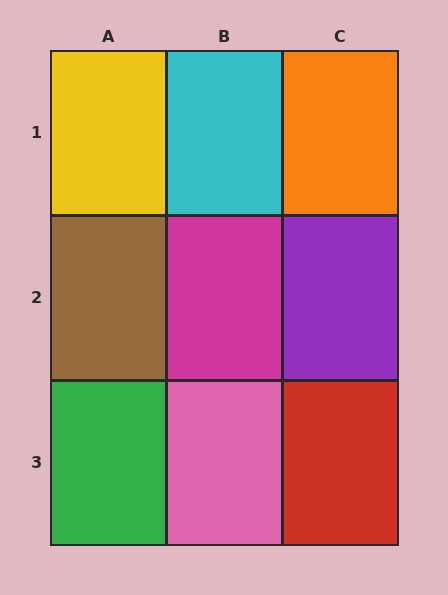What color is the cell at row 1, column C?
Orange.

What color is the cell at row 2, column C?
Purple.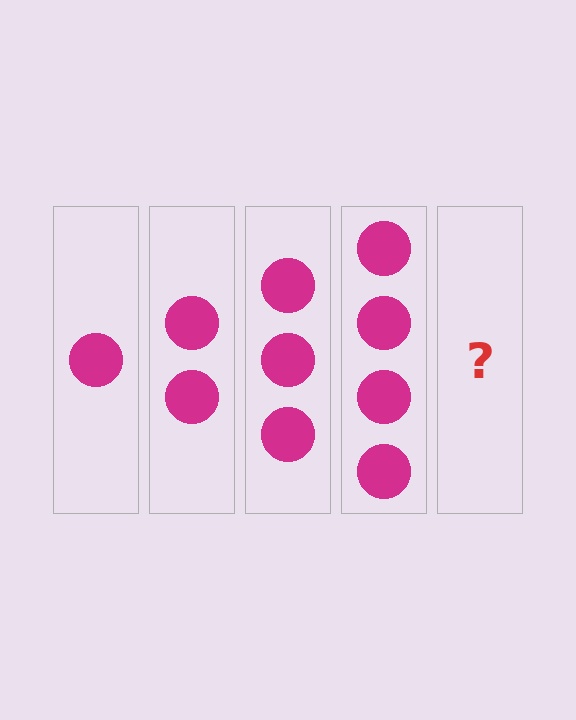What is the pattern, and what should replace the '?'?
The pattern is that each step adds one more circle. The '?' should be 5 circles.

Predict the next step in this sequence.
The next step is 5 circles.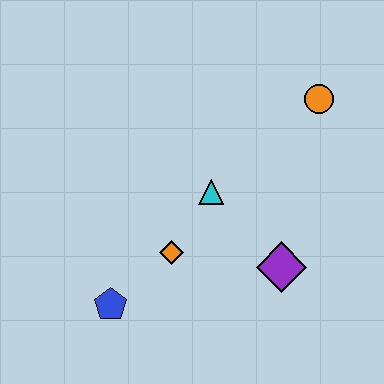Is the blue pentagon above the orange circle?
No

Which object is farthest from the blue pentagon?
The orange circle is farthest from the blue pentagon.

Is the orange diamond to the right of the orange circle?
No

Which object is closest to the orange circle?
The cyan triangle is closest to the orange circle.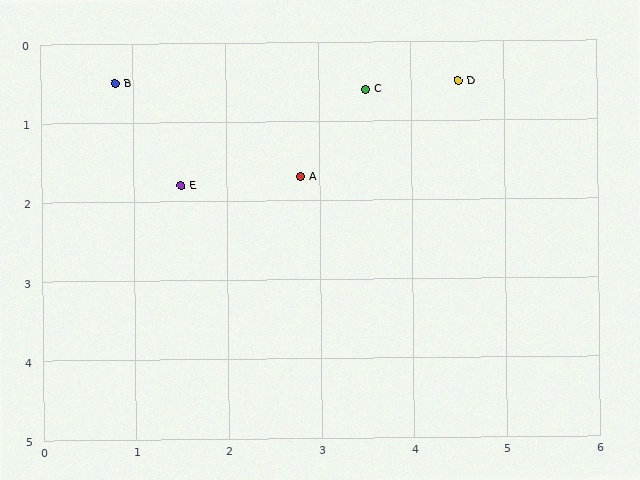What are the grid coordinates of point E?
Point E is at approximately (1.5, 1.8).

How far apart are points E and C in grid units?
Points E and C are about 2.3 grid units apart.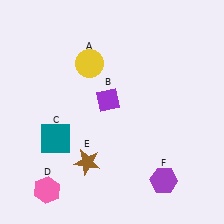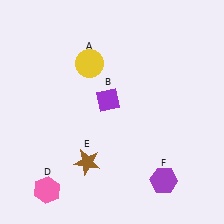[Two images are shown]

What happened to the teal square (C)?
The teal square (C) was removed in Image 2. It was in the bottom-left area of Image 1.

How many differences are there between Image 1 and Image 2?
There is 1 difference between the two images.